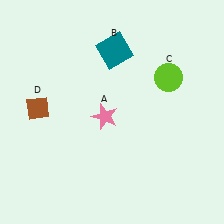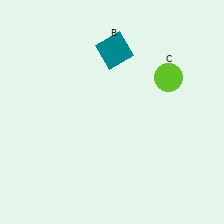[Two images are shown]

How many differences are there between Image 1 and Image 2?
There are 2 differences between the two images.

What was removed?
The pink star (A), the brown diamond (D) were removed in Image 2.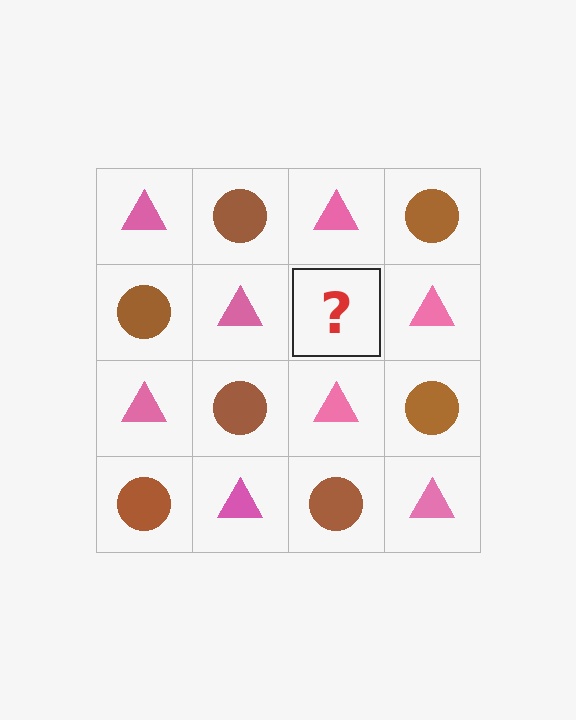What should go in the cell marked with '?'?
The missing cell should contain a brown circle.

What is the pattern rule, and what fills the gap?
The rule is that it alternates pink triangle and brown circle in a checkerboard pattern. The gap should be filled with a brown circle.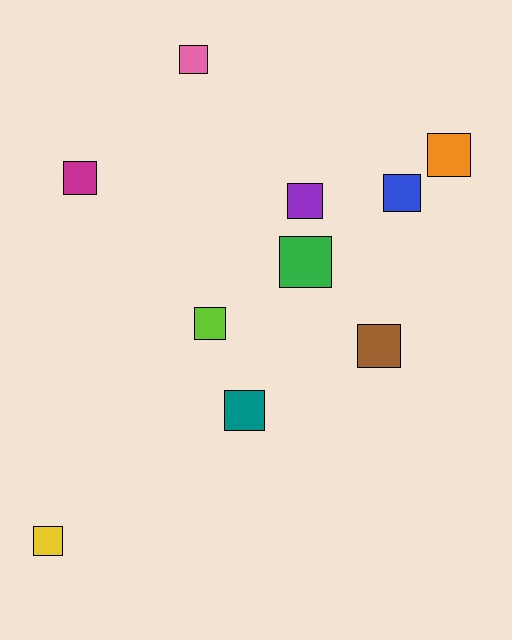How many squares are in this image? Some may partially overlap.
There are 10 squares.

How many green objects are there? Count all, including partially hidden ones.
There is 1 green object.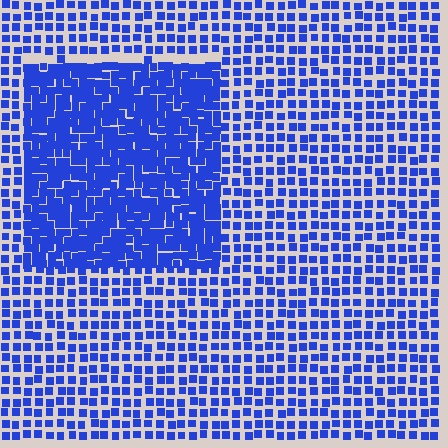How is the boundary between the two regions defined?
The boundary is defined by a change in element density (approximately 2.0x ratio). All elements are the same color, size, and shape.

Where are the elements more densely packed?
The elements are more densely packed inside the rectangle boundary.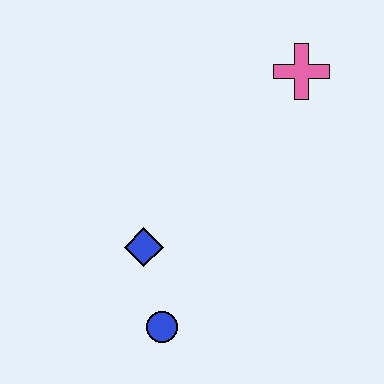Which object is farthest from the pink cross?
The blue circle is farthest from the pink cross.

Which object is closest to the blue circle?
The blue diamond is closest to the blue circle.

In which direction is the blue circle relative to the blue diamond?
The blue circle is below the blue diamond.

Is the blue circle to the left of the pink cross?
Yes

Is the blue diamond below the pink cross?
Yes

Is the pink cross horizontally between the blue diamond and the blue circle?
No